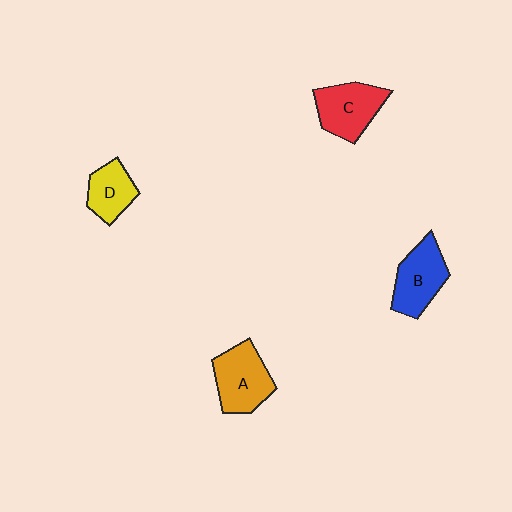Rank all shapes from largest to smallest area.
From largest to smallest: A (orange), C (red), B (blue), D (yellow).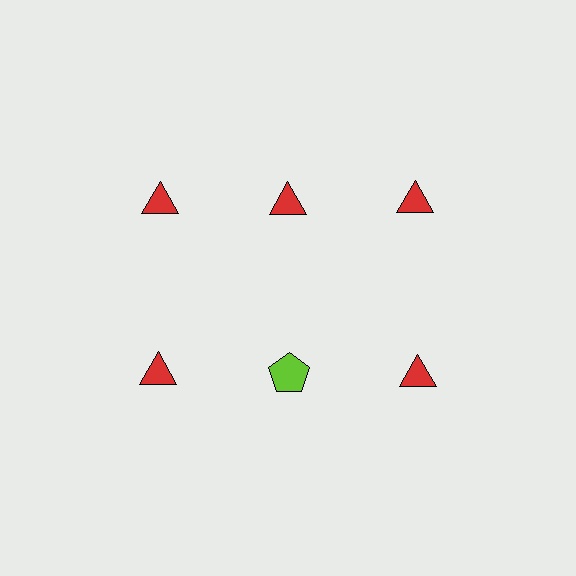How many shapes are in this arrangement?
There are 6 shapes arranged in a grid pattern.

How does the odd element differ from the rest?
It differs in both color (lime instead of red) and shape (pentagon instead of triangle).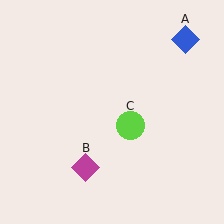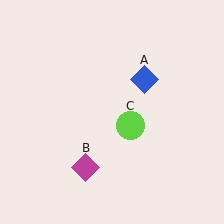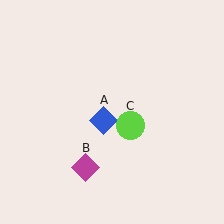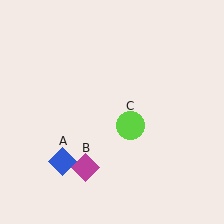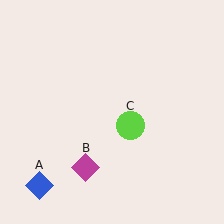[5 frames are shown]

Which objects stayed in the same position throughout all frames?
Magenta diamond (object B) and lime circle (object C) remained stationary.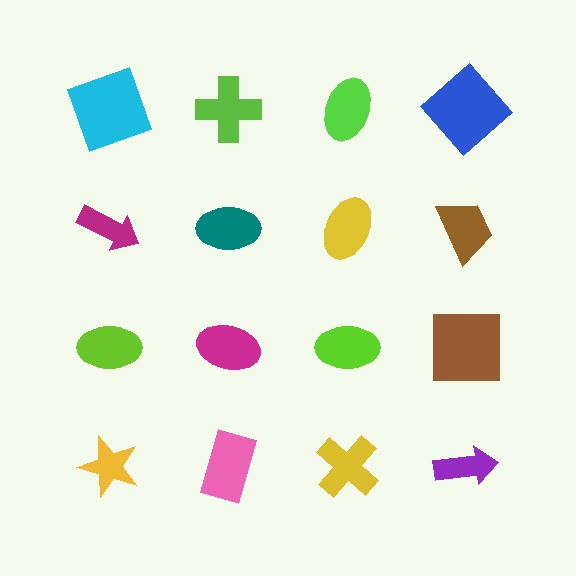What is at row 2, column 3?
A yellow ellipse.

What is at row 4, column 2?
A pink rectangle.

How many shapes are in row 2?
4 shapes.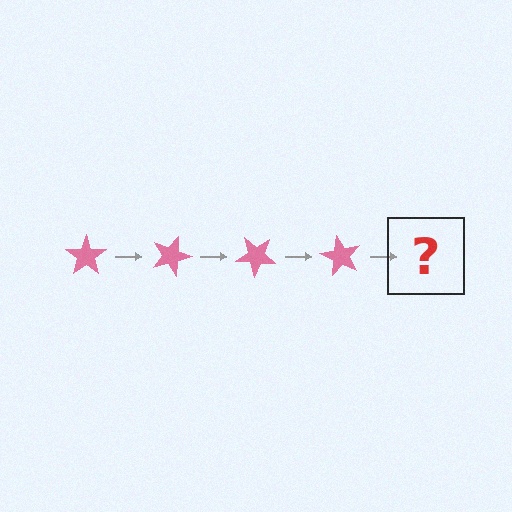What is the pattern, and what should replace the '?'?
The pattern is that the star rotates 20 degrees each step. The '?' should be a pink star rotated 80 degrees.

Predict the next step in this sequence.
The next step is a pink star rotated 80 degrees.